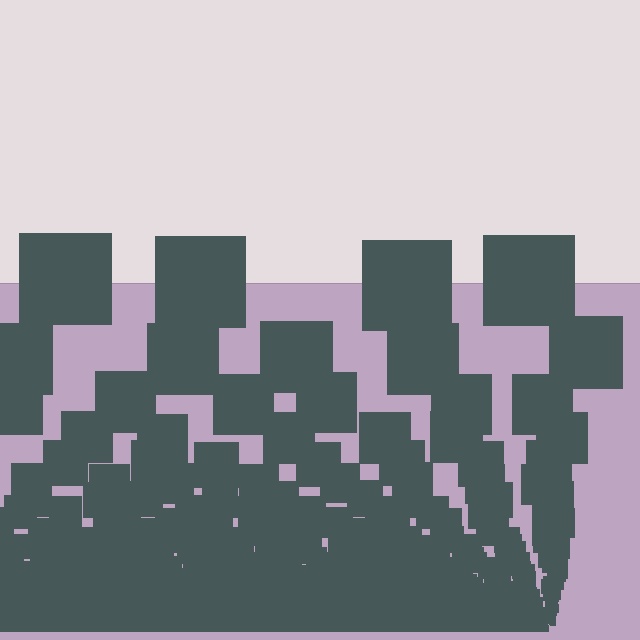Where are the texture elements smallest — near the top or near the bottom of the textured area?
Near the bottom.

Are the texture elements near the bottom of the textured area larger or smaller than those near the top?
Smaller. The gradient is inverted — elements near the bottom are smaller and denser.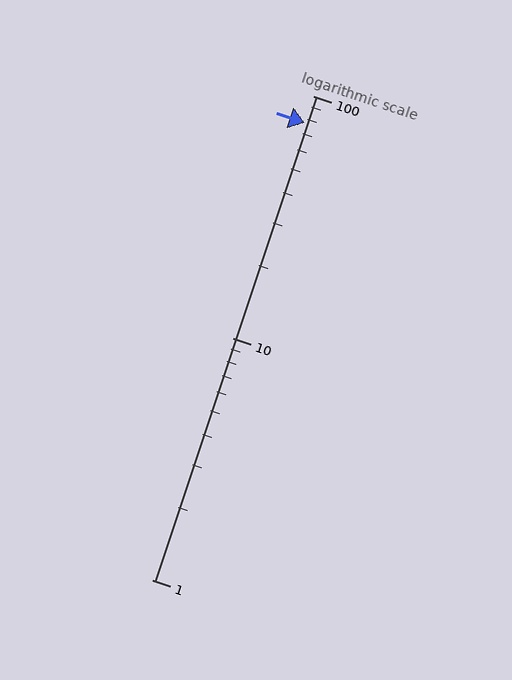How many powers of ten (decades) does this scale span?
The scale spans 2 decades, from 1 to 100.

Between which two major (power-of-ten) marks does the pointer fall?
The pointer is between 10 and 100.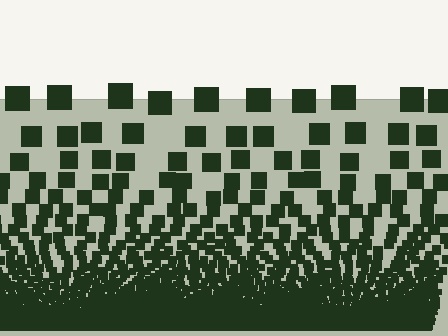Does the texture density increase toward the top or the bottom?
Density increases toward the bottom.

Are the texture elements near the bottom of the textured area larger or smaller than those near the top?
Smaller. The gradient is inverted — elements near the bottom are smaller and denser.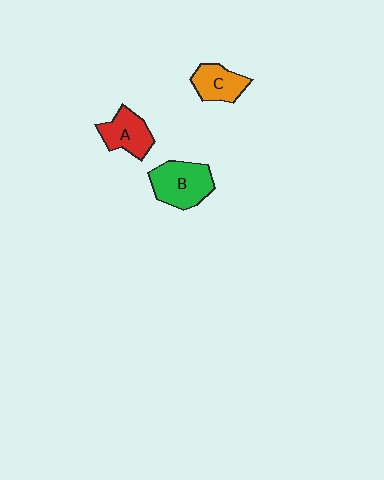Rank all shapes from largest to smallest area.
From largest to smallest: B (green), A (red), C (orange).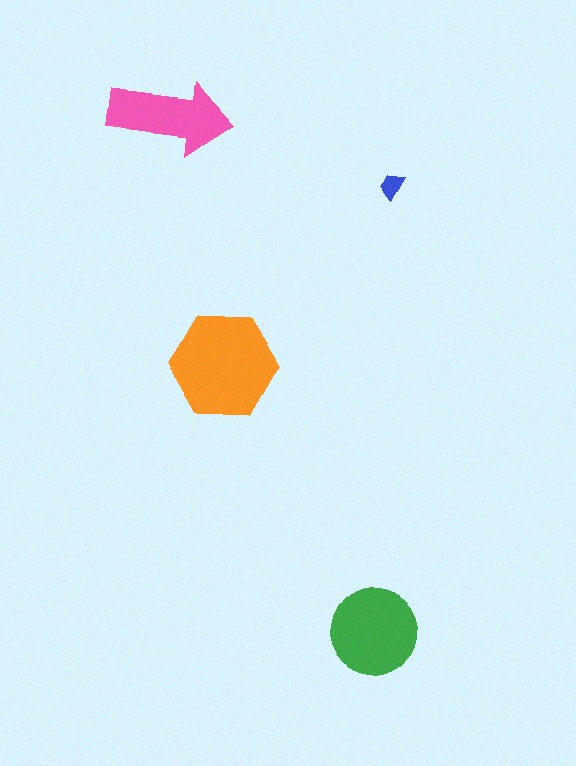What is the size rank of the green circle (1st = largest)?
2nd.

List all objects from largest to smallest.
The orange hexagon, the green circle, the pink arrow, the blue trapezoid.